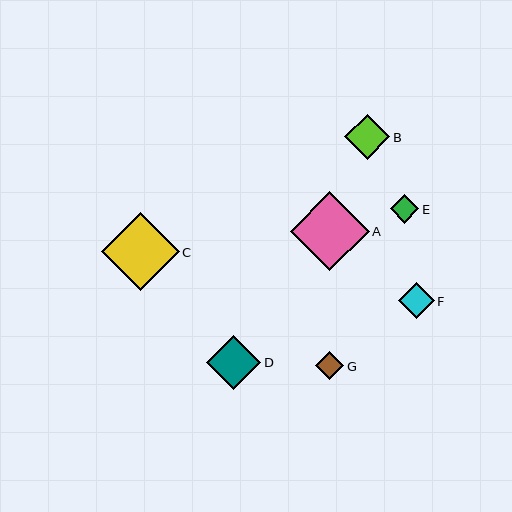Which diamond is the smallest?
Diamond G is the smallest with a size of approximately 28 pixels.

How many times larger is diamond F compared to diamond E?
Diamond F is approximately 1.2 times the size of diamond E.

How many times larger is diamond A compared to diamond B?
Diamond A is approximately 1.7 times the size of diamond B.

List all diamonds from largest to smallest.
From largest to smallest: A, C, D, B, F, E, G.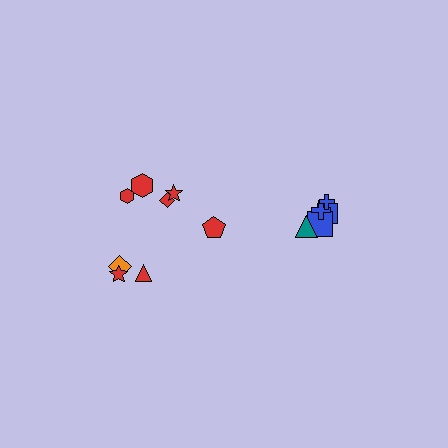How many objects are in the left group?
There are 8 objects.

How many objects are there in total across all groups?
There are 13 objects.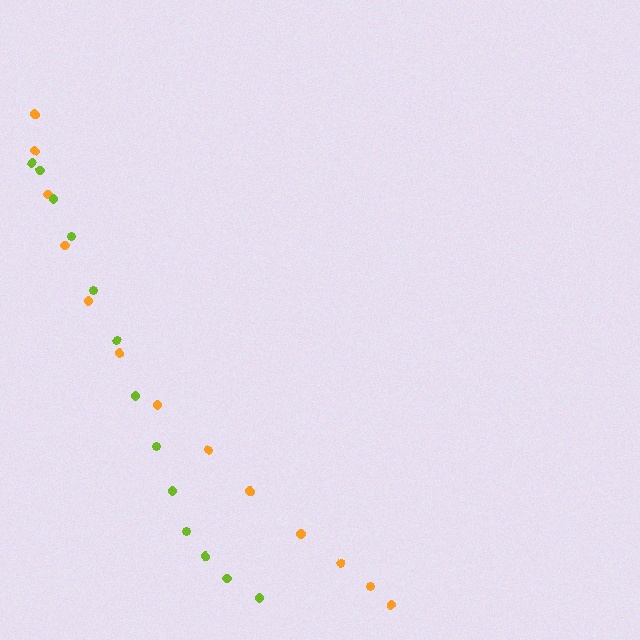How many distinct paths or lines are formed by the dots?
There are 2 distinct paths.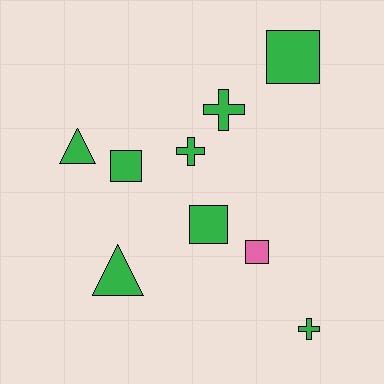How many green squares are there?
There are 3 green squares.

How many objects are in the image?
There are 9 objects.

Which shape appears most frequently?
Square, with 4 objects.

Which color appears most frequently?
Green, with 8 objects.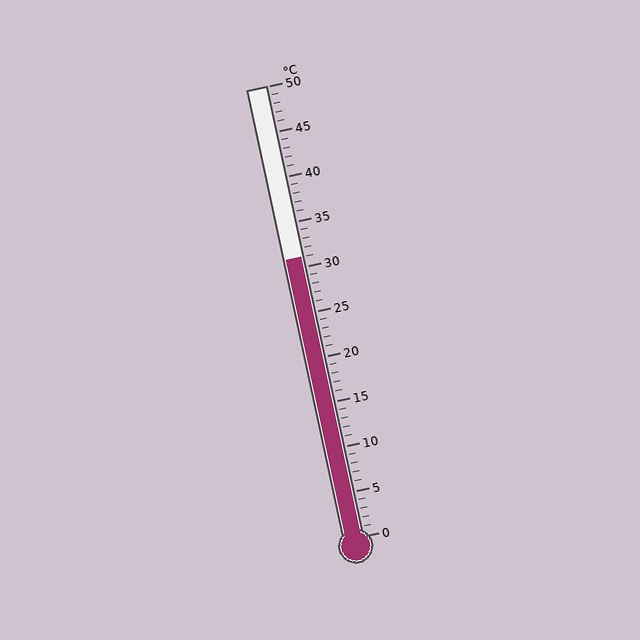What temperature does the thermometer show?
The thermometer shows approximately 31°C.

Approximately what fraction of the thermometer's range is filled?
The thermometer is filled to approximately 60% of its range.